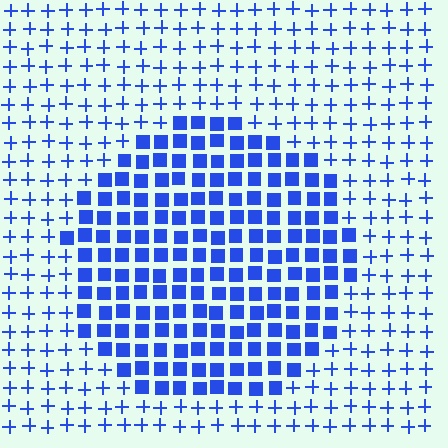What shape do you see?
I see a circle.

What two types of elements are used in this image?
The image uses squares inside the circle region and plus signs outside it.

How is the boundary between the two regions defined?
The boundary is defined by a change in element shape: squares inside vs. plus signs outside. All elements share the same color and spacing.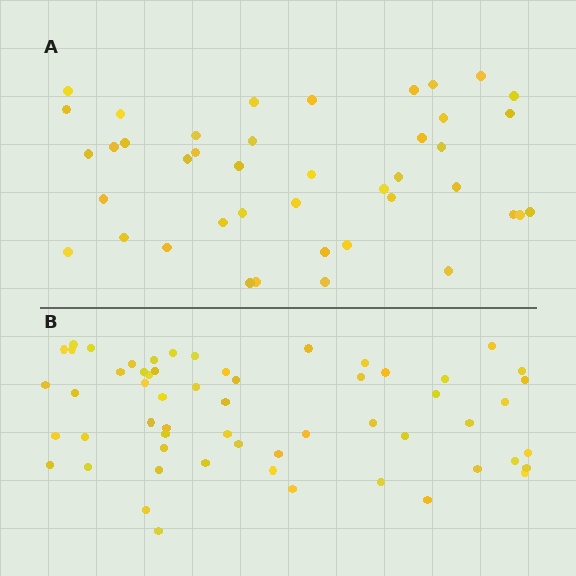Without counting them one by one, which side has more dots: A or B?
Region B (the bottom region) has more dots.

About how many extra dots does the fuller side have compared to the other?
Region B has approximately 15 more dots than region A.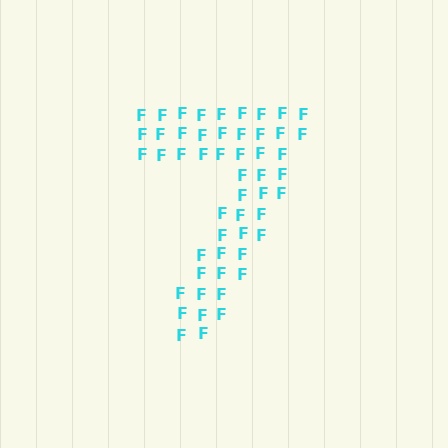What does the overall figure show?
The overall figure shows the digit 7.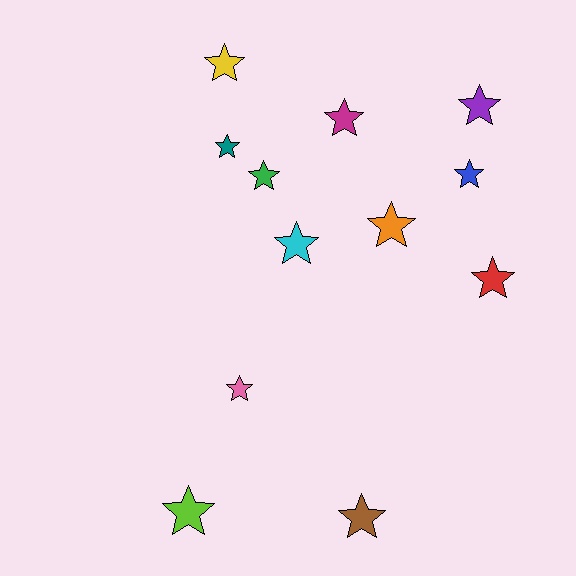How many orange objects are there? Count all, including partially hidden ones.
There is 1 orange object.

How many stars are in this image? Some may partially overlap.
There are 12 stars.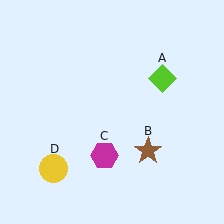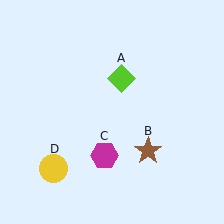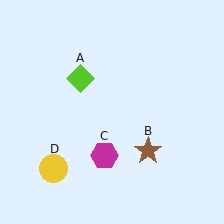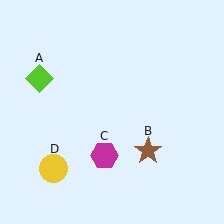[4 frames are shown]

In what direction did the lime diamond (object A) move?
The lime diamond (object A) moved left.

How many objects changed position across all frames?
1 object changed position: lime diamond (object A).